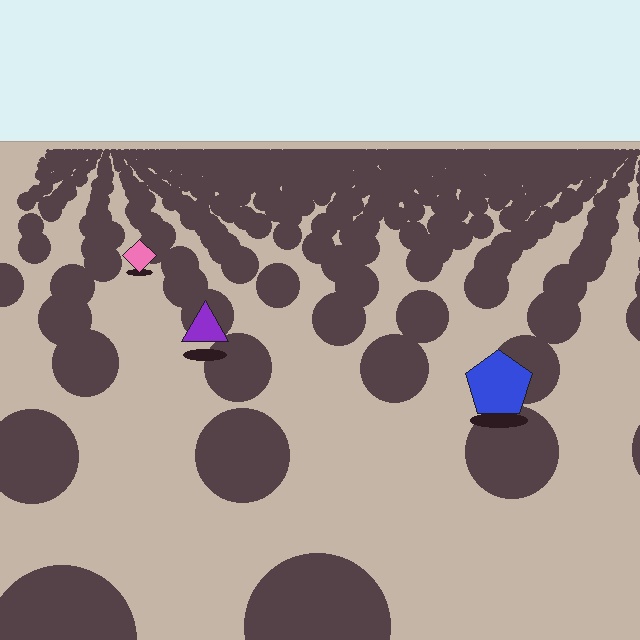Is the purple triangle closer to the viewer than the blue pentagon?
No. The blue pentagon is closer — you can tell from the texture gradient: the ground texture is coarser near it.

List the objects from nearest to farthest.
From nearest to farthest: the blue pentagon, the purple triangle, the pink diamond.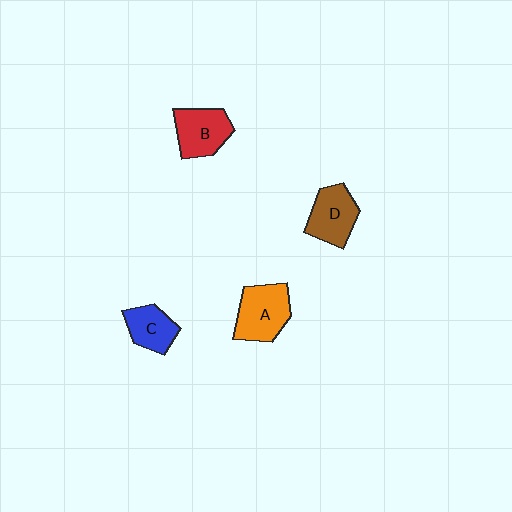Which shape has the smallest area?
Shape C (blue).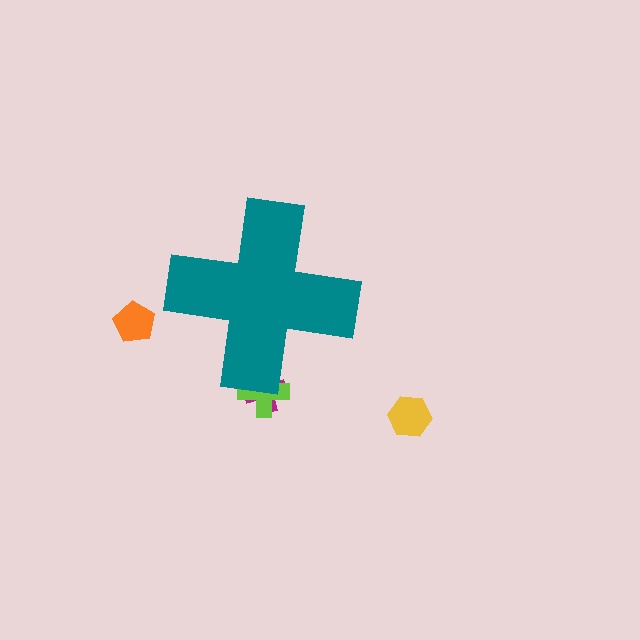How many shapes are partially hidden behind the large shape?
2 shapes are partially hidden.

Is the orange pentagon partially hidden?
No, the orange pentagon is fully visible.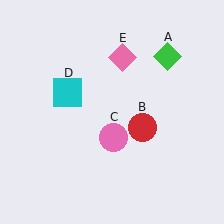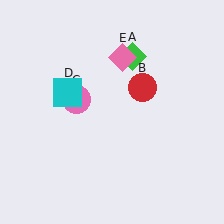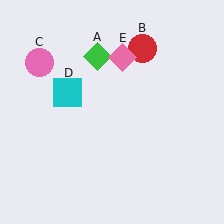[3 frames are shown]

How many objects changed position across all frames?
3 objects changed position: green diamond (object A), red circle (object B), pink circle (object C).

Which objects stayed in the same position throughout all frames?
Cyan square (object D) and pink diamond (object E) remained stationary.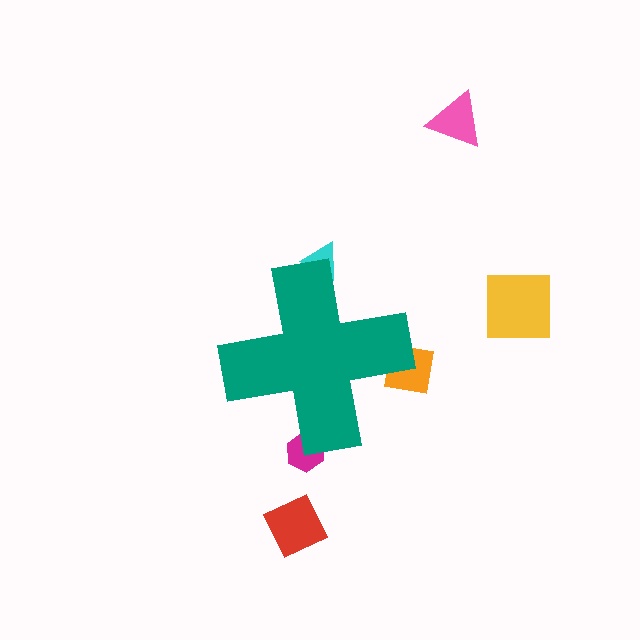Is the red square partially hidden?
No, the red square is fully visible.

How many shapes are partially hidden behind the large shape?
3 shapes are partially hidden.